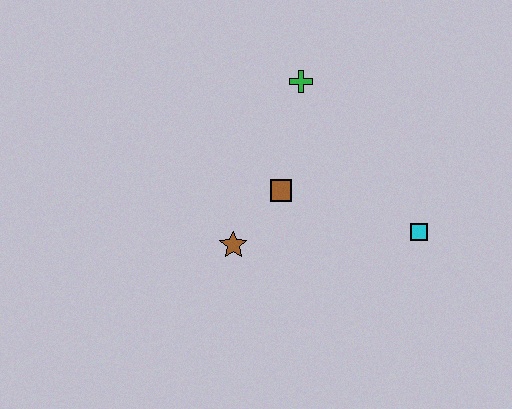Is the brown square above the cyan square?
Yes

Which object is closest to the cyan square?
The brown square is closest to the cyan square.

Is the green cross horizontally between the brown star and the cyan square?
Yes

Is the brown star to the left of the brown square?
Yes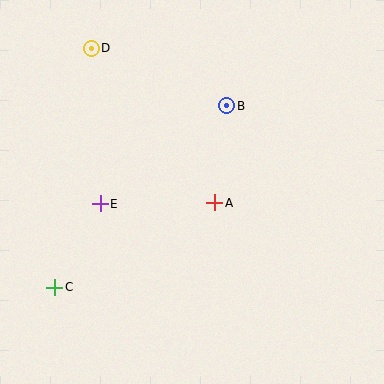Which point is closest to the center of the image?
Point A at (215, 203) is closest to the center.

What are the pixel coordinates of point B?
Point B is at (227, 106).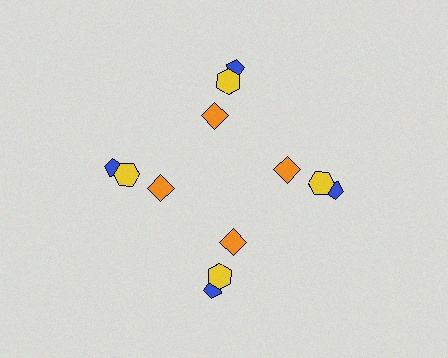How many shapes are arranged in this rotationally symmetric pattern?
There are 12 shapes, arranged in 4 groups of 3.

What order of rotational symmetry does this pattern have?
This pattern has 4-fold rotational symmetry.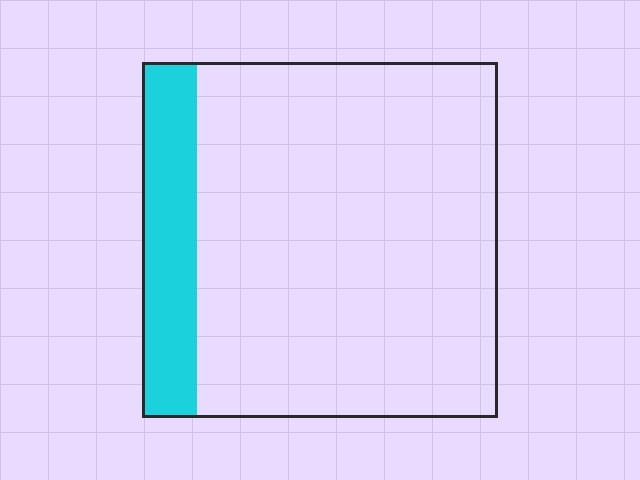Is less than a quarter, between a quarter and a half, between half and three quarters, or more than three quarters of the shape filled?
Less than a quarter.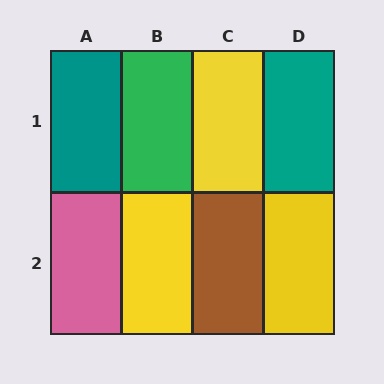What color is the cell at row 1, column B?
Green.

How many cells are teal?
2 cells are teal.